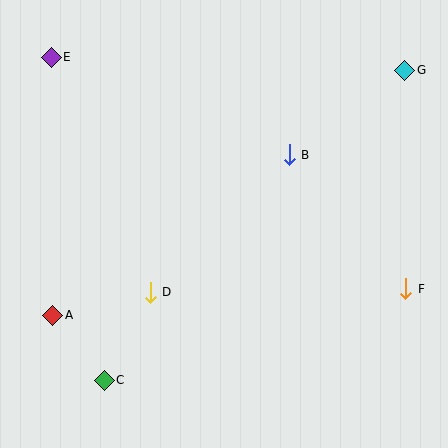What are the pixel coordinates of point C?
Point C is at (104, 380).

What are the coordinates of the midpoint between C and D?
The midpoint between C and D is at (127, 336).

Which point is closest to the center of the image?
Point B at (289, 155) is closest to the center.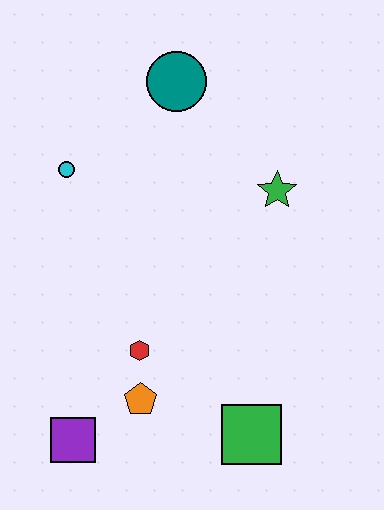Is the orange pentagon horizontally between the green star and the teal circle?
No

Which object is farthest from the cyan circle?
The green square is farthest from the cyan circle.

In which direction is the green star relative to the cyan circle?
The green star is to the right of the cyan circle.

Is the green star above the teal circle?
No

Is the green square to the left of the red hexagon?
No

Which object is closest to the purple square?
The orange pentagon is closest to the purple square.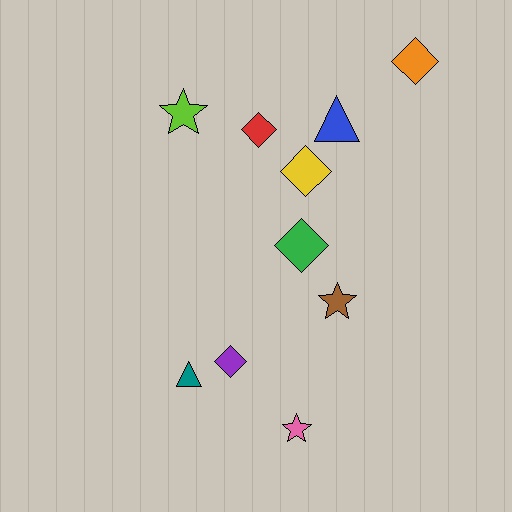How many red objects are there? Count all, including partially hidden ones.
There is 1 red object.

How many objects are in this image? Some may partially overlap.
There are 10 objects.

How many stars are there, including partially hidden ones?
There are 3 stars.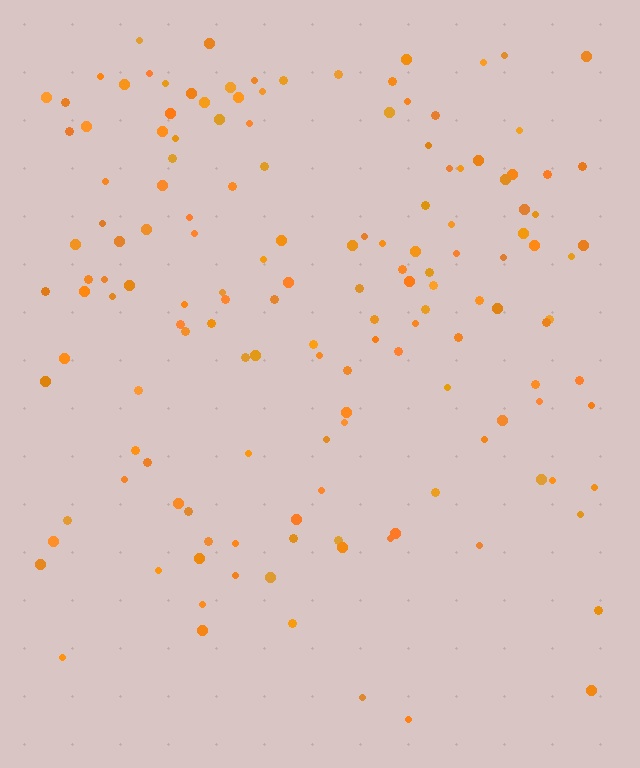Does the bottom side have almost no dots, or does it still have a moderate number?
Still a moderate number, just noticeably fewer than the top.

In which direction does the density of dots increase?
From bottom to top, with the top side densest.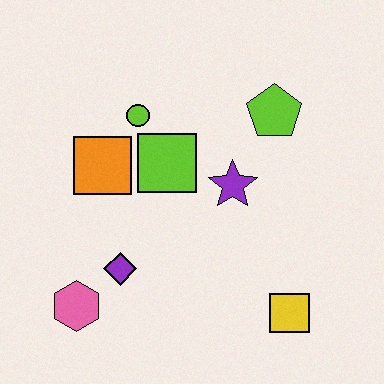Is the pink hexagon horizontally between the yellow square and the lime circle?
No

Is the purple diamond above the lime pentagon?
No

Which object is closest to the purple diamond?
The pink hexagon is closest to the purple diamond.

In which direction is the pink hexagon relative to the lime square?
The pink hexagon is below the lime square.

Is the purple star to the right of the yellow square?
No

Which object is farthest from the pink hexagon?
The lime pentagon is farthest from the pink hexagon.